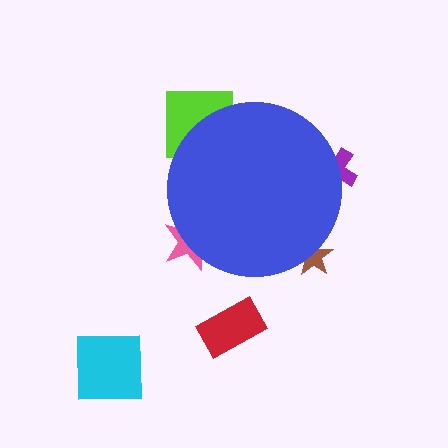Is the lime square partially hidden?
Yes, the lime square is partially hidden behind the blue circle.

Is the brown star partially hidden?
Yes, the brown star is partially hidden behind the blue circle.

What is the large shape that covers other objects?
A blue circle.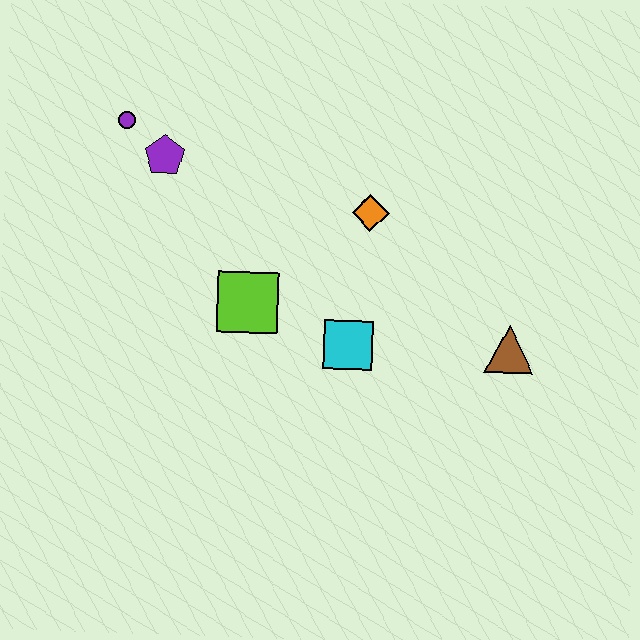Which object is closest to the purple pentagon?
The purple circle is closest to the purple pentagon.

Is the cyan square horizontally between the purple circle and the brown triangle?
Yes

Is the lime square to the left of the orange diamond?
Yes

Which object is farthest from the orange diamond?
The purple circle is farthest from the orange diamond.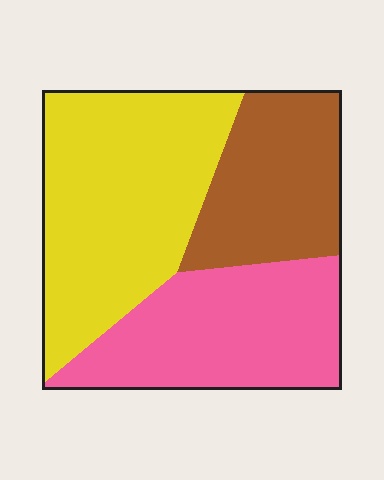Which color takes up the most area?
Yellow, at roughly 45%.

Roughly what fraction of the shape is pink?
Pink covers around 30% of the shape.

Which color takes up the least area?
Brown, at roughly 25%.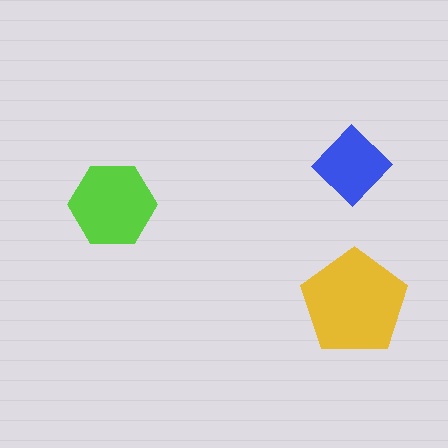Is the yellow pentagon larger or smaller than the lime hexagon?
Larger.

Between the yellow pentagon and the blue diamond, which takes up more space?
The yellow pentagon.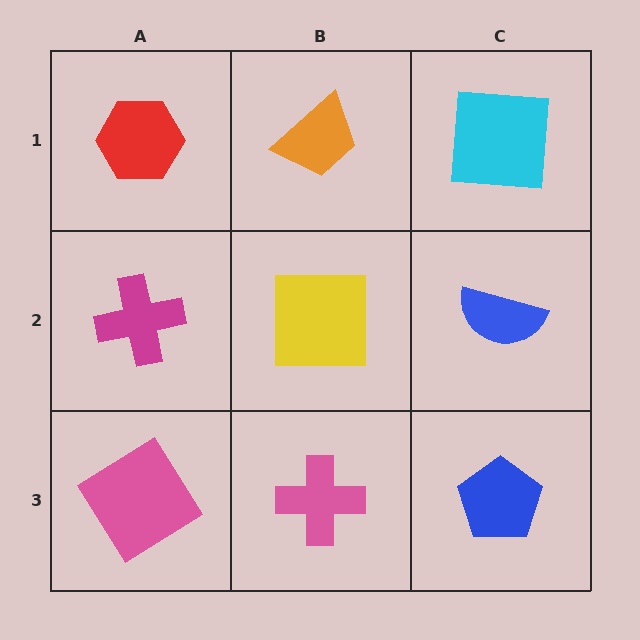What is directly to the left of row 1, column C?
An orange trapezoid.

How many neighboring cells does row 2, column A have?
3.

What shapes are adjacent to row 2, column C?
A cyan square (row 1, column C), a blue pentagon (row 3, column C), a yellow square (row 2, column B).